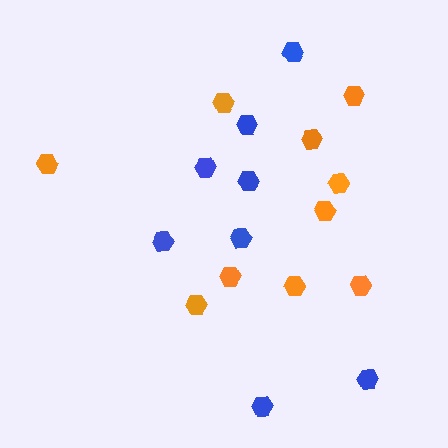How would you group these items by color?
There are 2 groups: one group of orange hexagons (10) and one group of blue hexagons (8).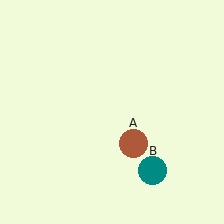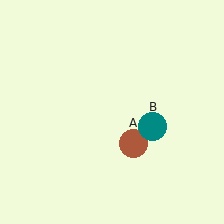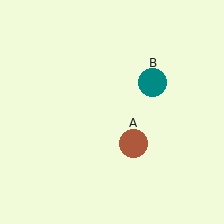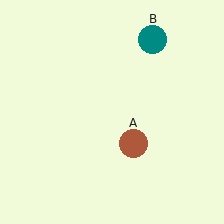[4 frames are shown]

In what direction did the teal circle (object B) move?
The teal circle (object B) moved up.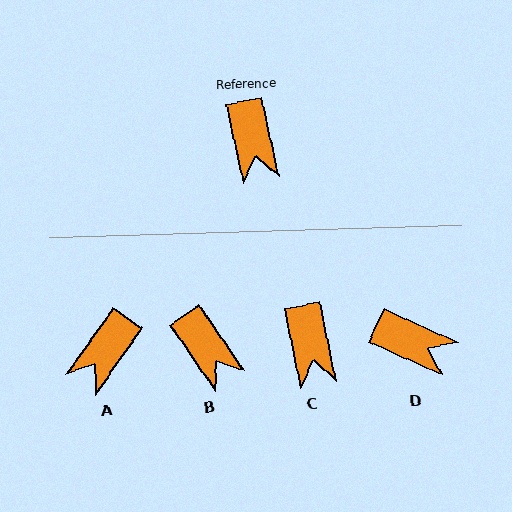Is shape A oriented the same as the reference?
No, it is off by about 47 degrees.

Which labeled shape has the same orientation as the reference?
C.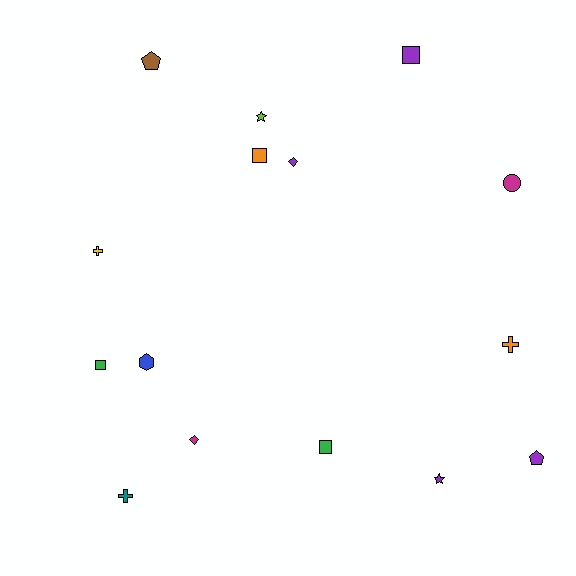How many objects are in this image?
There are 15 objects.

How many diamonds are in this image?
There are 2 diamonds.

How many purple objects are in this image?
There are 4 purple objects.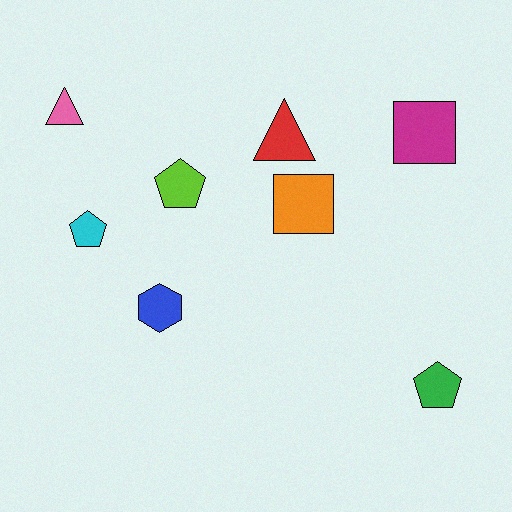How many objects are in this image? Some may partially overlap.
There are 8 objects.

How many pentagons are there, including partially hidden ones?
There are 3 pentagons.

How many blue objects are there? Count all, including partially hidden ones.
There is 1 blue object.